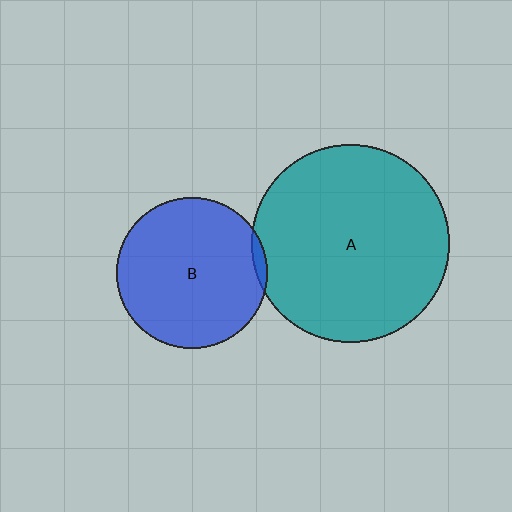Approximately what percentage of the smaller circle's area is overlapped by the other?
Approximately 5%.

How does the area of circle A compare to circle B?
Approximately 1.7 times.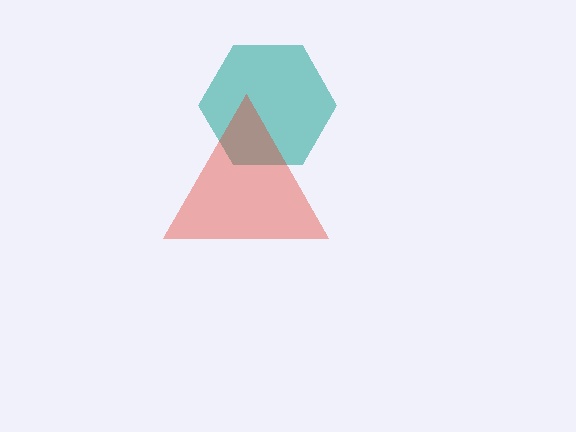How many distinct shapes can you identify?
There are 2 distinct shapes: a teal hexagon, a red triangle.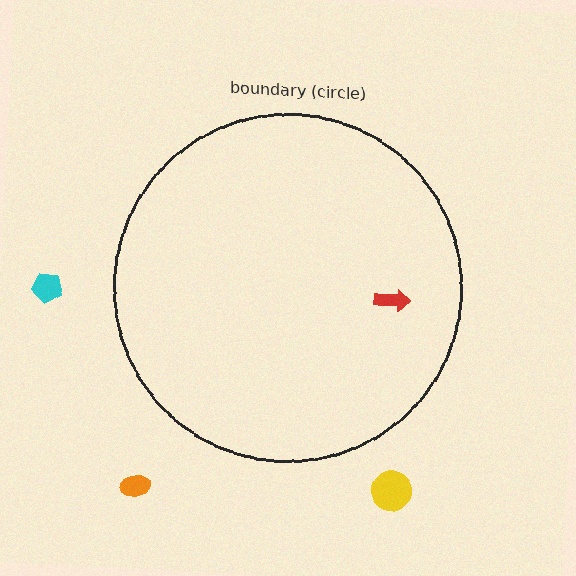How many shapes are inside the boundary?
1 inside, 3 outside.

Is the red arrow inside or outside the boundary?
Inside.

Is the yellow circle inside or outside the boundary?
Outside.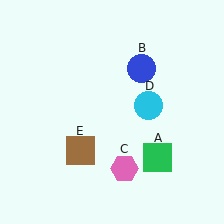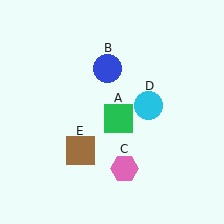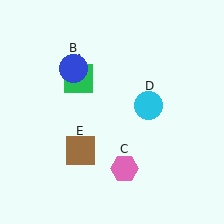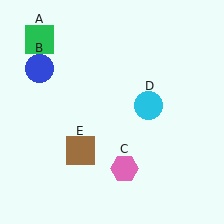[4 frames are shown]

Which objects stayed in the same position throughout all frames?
Pink hexagon (object C) and cyan circle (object D) and brown square (object E) remained stationary.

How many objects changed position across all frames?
2 objects changed position: green square (object A), blue circle (object B).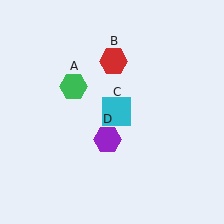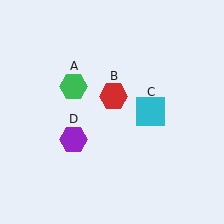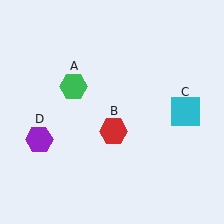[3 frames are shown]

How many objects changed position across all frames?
3 objects changed position: red hexagon (object B), cyan square (object C), purple hexagon (object D).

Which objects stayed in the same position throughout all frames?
Green hexagon (object A) remained stationary.